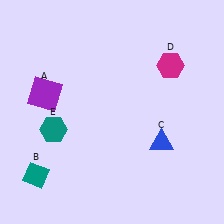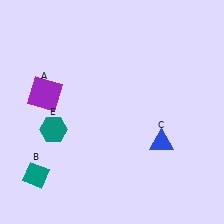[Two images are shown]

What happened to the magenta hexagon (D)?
The magenta hexagon (D) was removed in Image 2. It was in the top-right area of Image 1.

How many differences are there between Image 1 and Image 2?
There is 1 difference between the two images.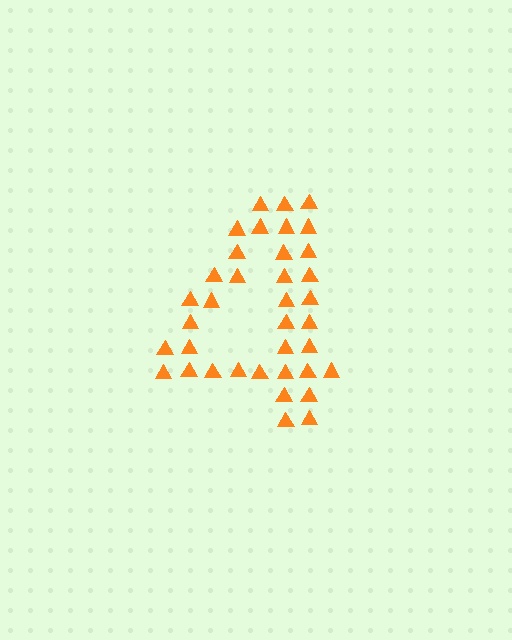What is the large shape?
The large shape is the digit 4.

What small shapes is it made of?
It is made of small triangles.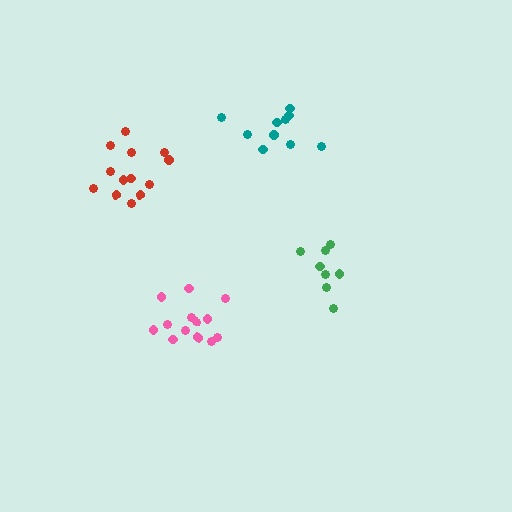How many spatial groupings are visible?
There are 4 spatial groupings.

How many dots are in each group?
Group 1: 13 dots, Group 2: 8 dots, Group 3: 10 dots, Group 4: 13 dots (44 total).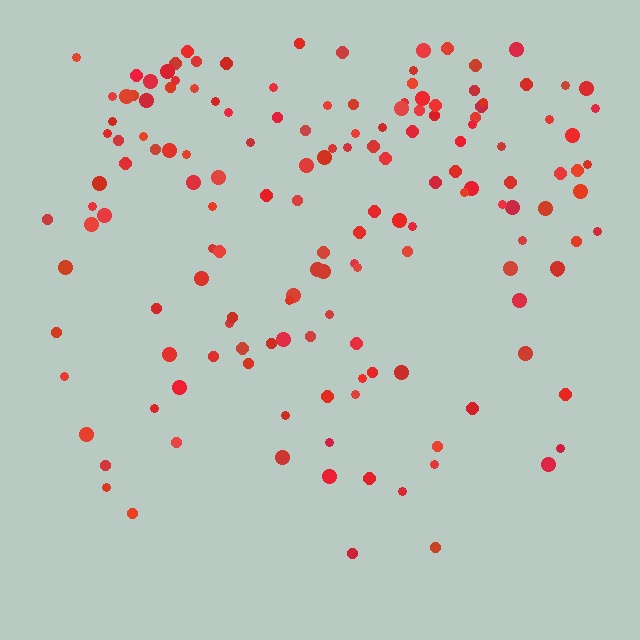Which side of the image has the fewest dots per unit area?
The bottom.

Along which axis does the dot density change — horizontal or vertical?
Vertical.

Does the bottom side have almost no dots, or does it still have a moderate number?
Still a moderate number, just noticeably fewer than the top.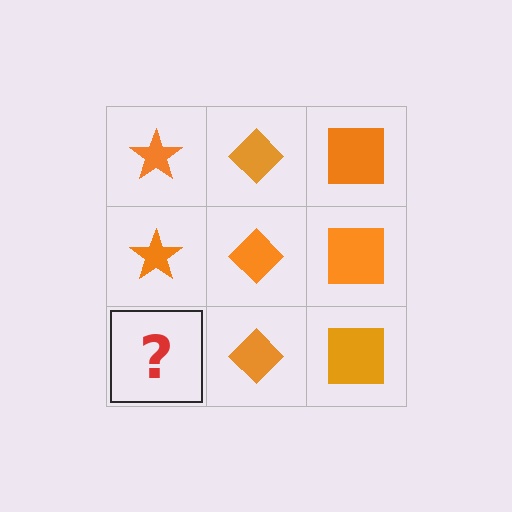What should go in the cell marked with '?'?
The missing cell should contain an orange star.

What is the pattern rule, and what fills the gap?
The rule is that each column has a consistent shape. The gap should be filled with an orange star.